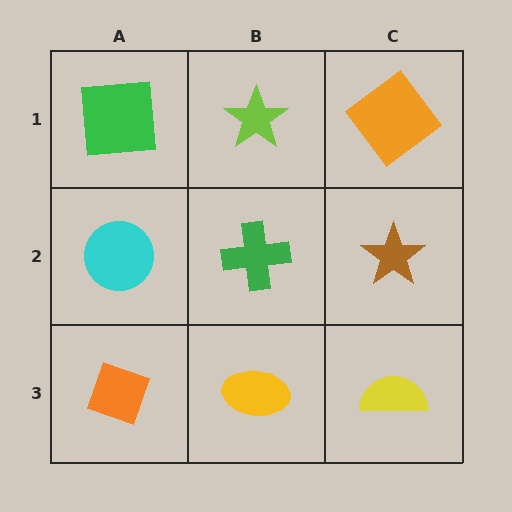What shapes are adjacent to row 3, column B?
A green cross (row 2, column B), an orange diamond (row 3, column A), a yellow semicircle (row 3, column C).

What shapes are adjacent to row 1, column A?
A cyan circle (row 2, column A), a lime star (row 1, column B).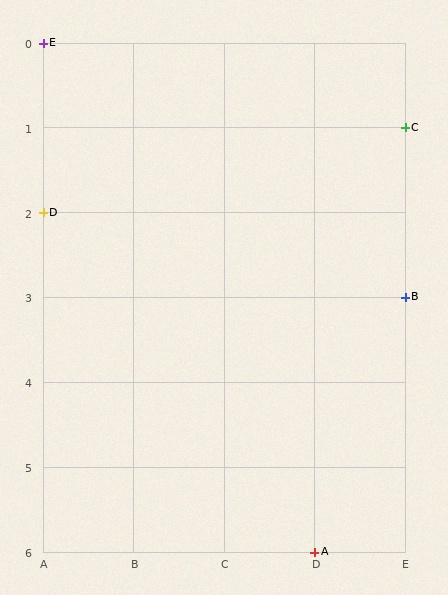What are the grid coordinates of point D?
Point D is at grid coordinates (A, 2).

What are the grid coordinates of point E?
Point E is at grid coordinates (A, 0).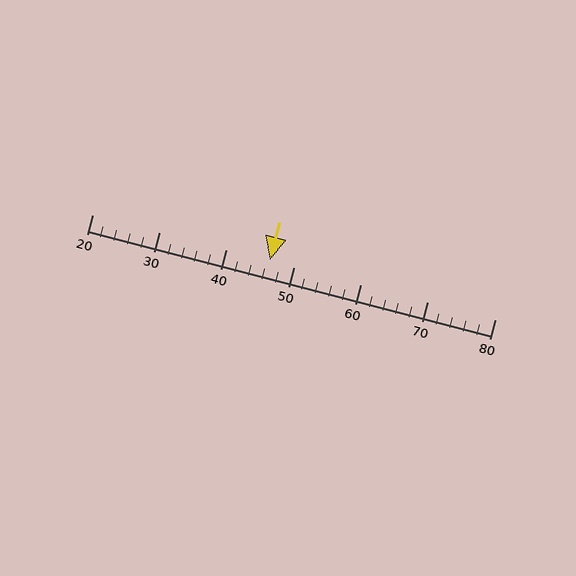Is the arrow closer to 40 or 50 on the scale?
The arrow is closer to 50.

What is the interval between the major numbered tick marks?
The major tick marks are spaced 10 units apart.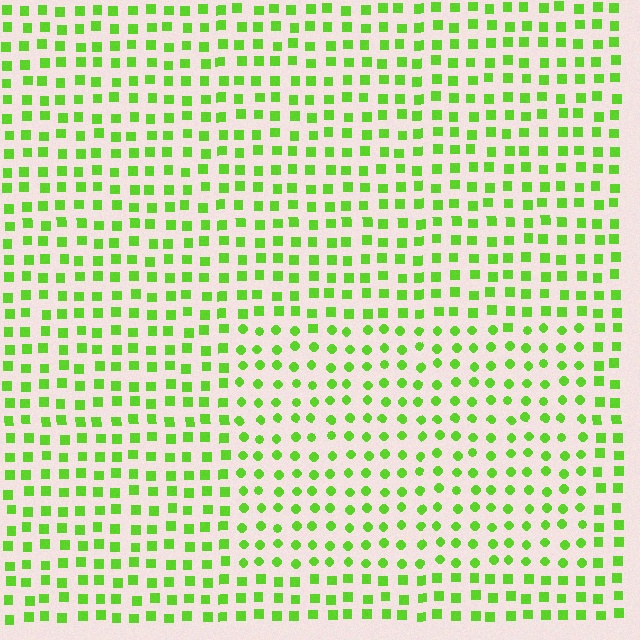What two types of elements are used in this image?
The image uses circles inside the rectangle region and squares outside it.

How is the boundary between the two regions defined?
The boundary is defined by a change in element shape: circles inside vs. squares outside. All elements share the same color and spacing.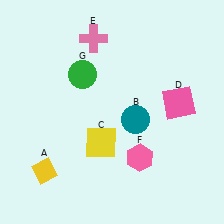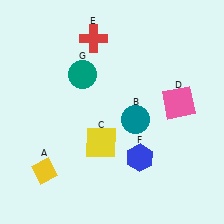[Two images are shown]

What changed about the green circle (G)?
In Image 1, G is green. In Image 2, it changed to teal.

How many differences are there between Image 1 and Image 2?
There are 3 differences between the two images.